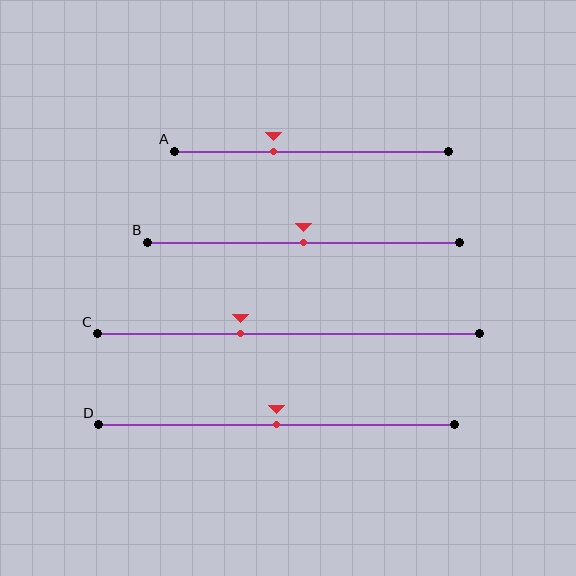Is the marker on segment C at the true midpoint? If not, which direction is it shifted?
No, the marker on segment C is shifted to the left by about 12% of the segment length.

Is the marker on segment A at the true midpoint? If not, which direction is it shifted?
No, the marker on segment A is shifted to the left by about 14% of the segment length.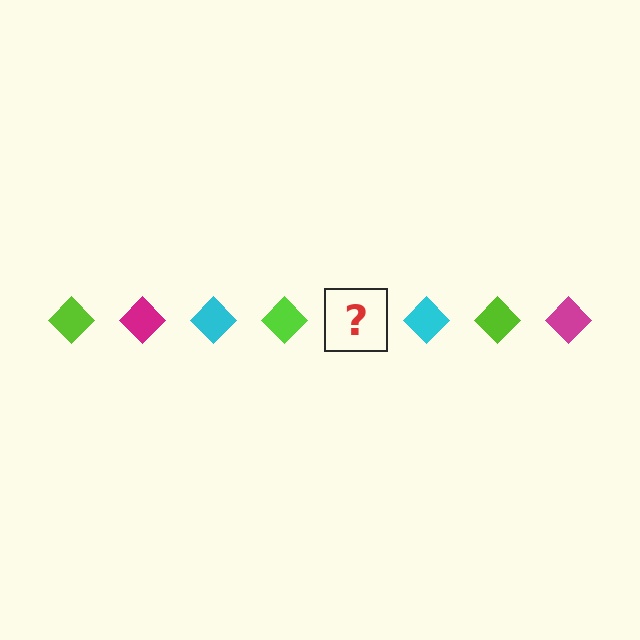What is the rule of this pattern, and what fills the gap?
The rule is that the pattern cycles through lime, magenta, cyan diamonds. The gap should be filled with a magenta diamond.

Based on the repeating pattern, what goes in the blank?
The blank should be a magenta diamond.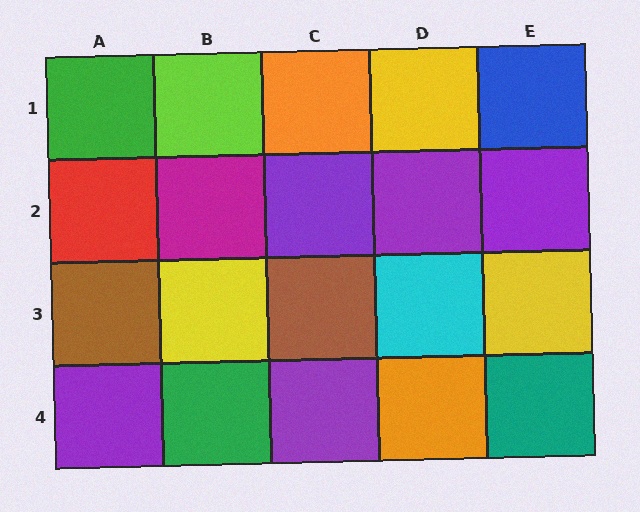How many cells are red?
1 cell is red.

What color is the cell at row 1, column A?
Green.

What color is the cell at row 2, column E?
Purple.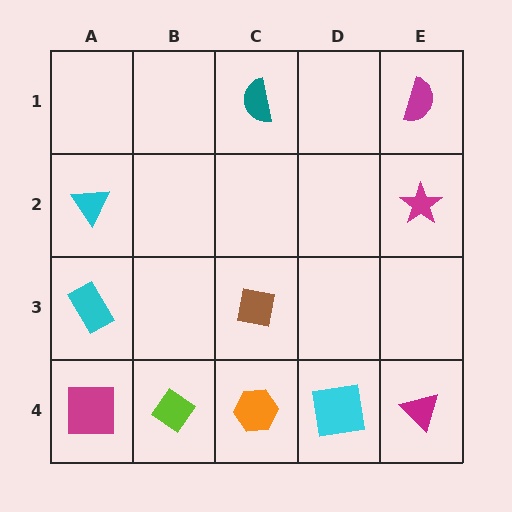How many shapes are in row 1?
2 shapes.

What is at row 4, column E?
A magenta triangle.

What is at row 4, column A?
A magenta square.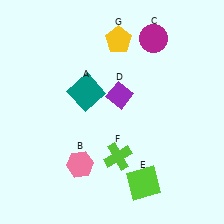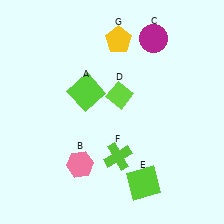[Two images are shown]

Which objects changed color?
A changed from teal to lime. D changed from purple to lime.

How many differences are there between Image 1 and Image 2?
There are 2 differences between the two images.